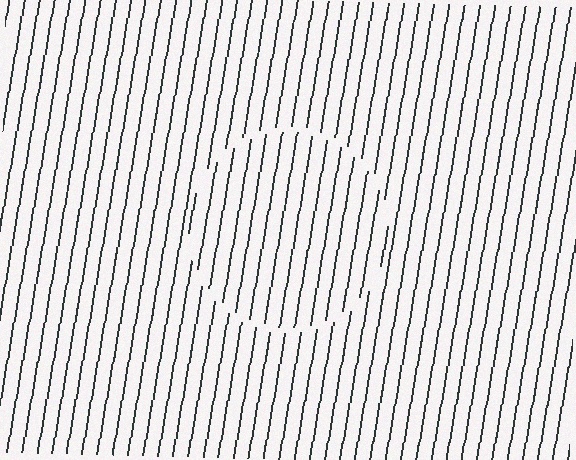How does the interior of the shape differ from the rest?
The interior of the shape contains the same grating, shifted by half a period — the contour is defined by the phase discontinuity where line-ends from the inner and outer gratings abut.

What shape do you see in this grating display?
An illusory circle. The interior of the shape contains the same grating, shifted by half a period — the contour is defined by the phase discontinuity where line-ends from the inner and outer gratings abut.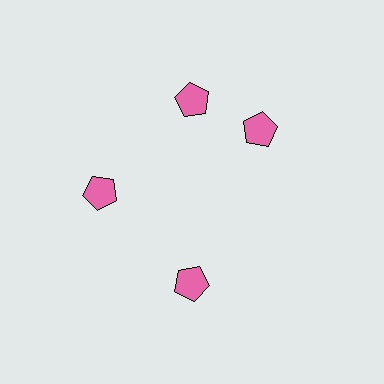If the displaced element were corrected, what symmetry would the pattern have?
It would have 4-fold rotational symmetry — the pattern would map onto itself every 90 degrees.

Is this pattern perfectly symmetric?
No. The 4 pink pentagons are arranged in a ring, but one element near the 3 o'clock position is rotated out of alignment along the ring, breaking the 4-fold rotational symmetry.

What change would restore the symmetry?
The symmetry would be restored by rotating it back into even spacing with its neighbors so that all 4 pentagons sit at equal angles and equal distance from the center.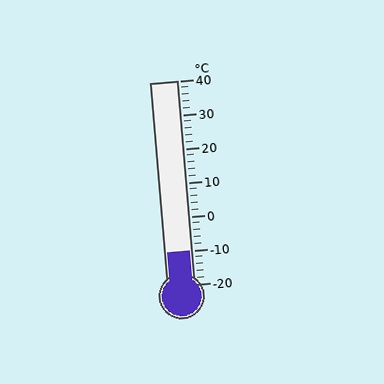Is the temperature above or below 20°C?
The temperature is below 20°C.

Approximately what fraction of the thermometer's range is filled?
The thermometer is filled to approximately 15% of its range.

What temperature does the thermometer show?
The thermometer shows approximately -10°C.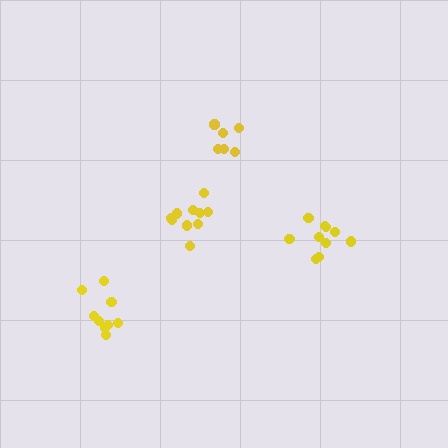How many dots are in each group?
Group 1: 10 dots, Group 2: 6 dots, Group 3: 9 dots, Group 4: 10 dots (35 total).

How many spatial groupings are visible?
There are 4 spatial groupings.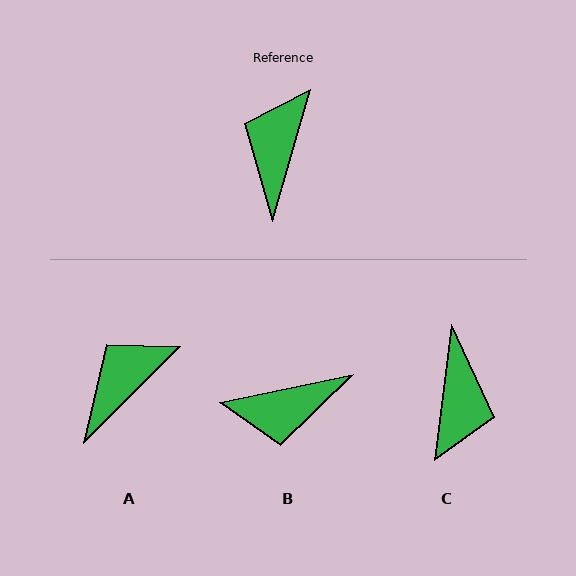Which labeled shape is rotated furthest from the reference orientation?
C, about 171 degrees away.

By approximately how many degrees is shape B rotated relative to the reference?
Approximately 118 degrees counter-clockwise.